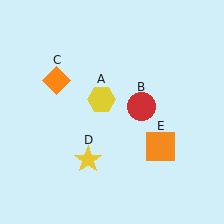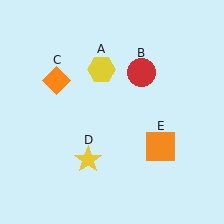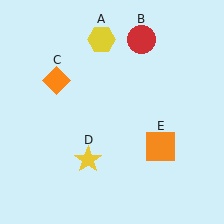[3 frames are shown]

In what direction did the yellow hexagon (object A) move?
The yellow hexagon (object A) moved up.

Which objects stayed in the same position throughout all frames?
Orange diamond (object C) and yellow star (object D) and orange square (object E) remained stationary.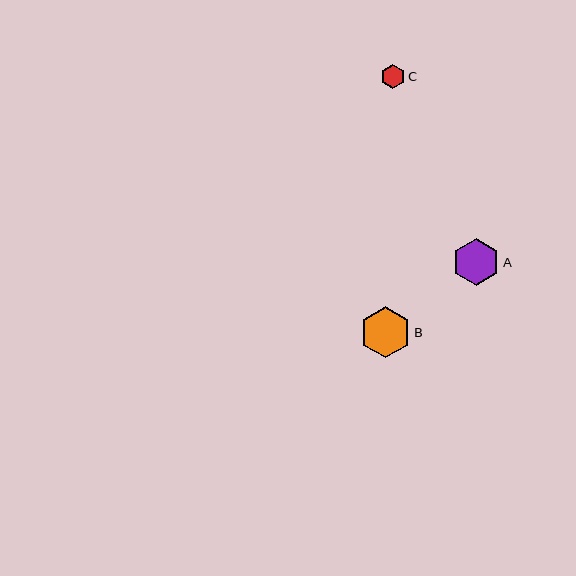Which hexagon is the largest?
Hexagon B is the largest with a size of approximately 52 pixels.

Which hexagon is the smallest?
Hexagon C is the smallest with a size of approximately 24 pixels.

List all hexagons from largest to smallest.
From largest to smallest: B, A, C.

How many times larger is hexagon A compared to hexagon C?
Hexagon A is approximately 2.0 times the size of hexagon C.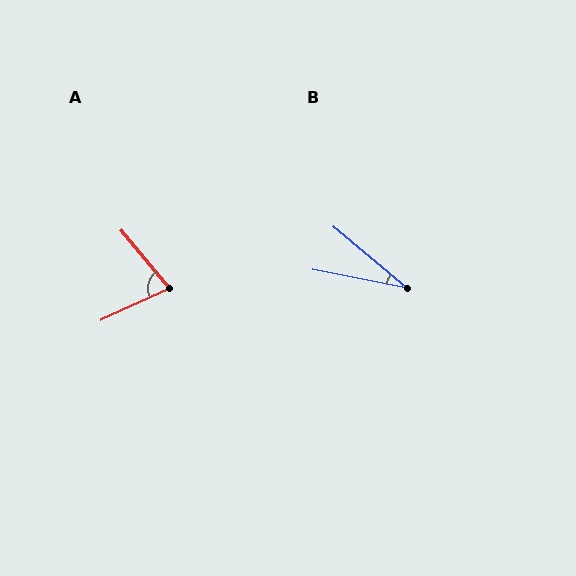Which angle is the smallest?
B, at approximately 29 degrees.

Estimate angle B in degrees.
Approximately 29 degrees.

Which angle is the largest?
A, at approximately 75 degrees.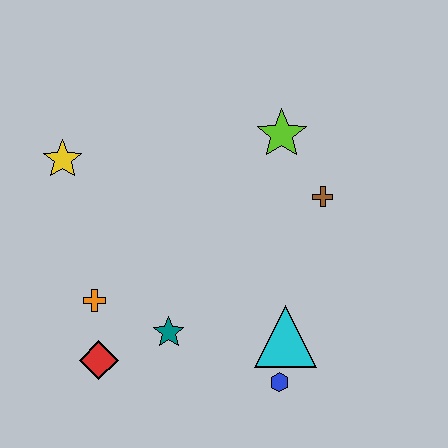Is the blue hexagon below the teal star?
Yes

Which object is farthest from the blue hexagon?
The yellow star is farthest from the blue hexagon.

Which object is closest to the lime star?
The brown cross is closest to the lime star.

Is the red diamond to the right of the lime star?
No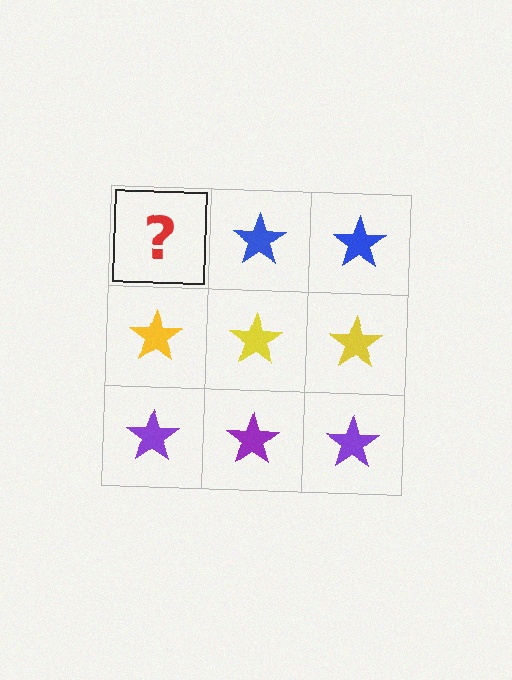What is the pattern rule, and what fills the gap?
The rule is that each row has a consistent color. The gap should be filled with a blue star.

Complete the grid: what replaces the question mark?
The question mark should be replaced with a blue star.